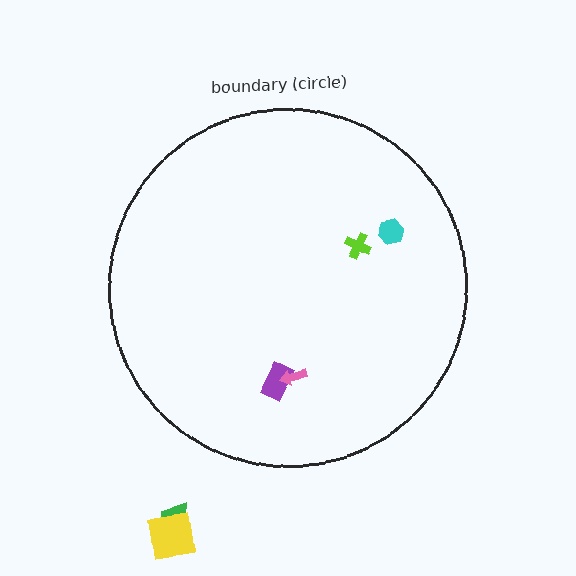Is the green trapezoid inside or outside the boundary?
Outside.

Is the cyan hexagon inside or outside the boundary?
Inside.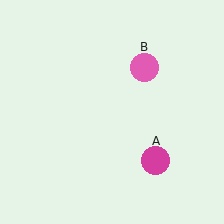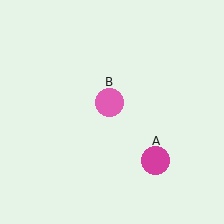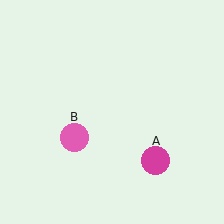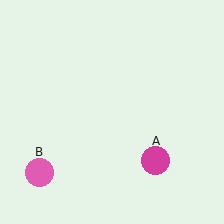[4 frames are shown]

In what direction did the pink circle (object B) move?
The pink circle (object B) moved down and to the left.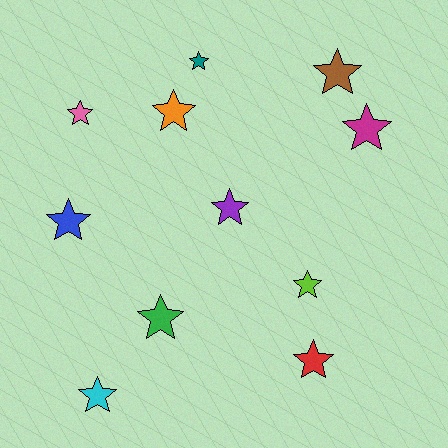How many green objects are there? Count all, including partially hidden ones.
There is 1 green object.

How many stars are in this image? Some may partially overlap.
There are 11 stars.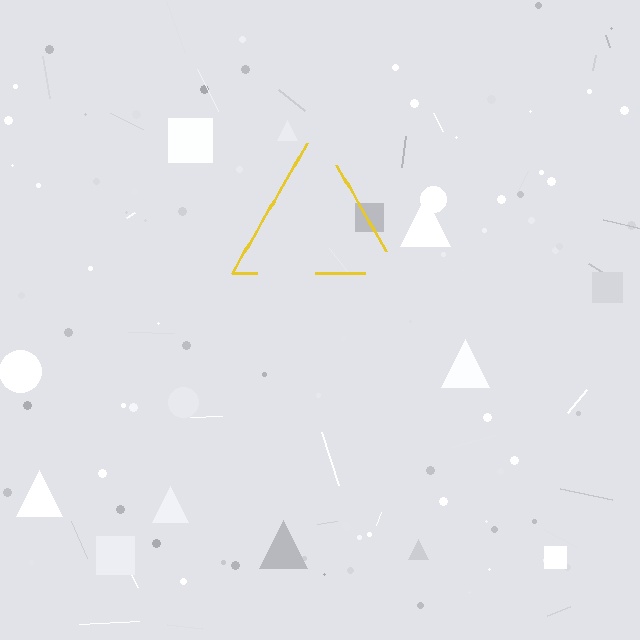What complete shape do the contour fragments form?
The contour fragments form a triangle.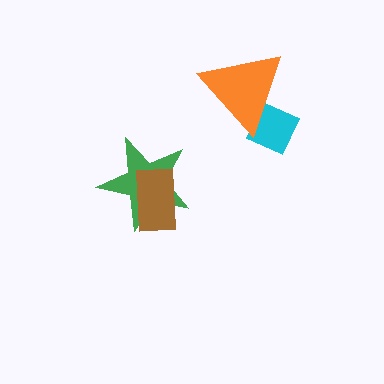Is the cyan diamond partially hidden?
Yes, it is partially covered by another shape.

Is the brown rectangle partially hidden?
No, no other shape covers it.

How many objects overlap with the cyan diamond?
1 object overlaps with the cyan diamond.